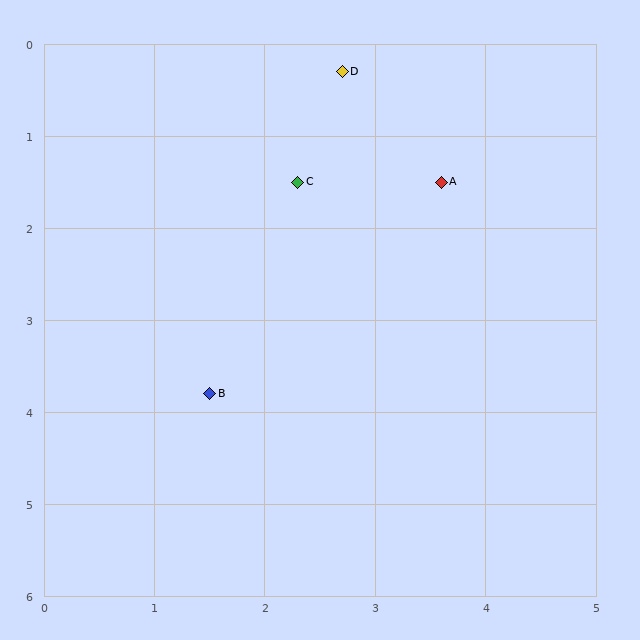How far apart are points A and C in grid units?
Points A and C are about 1.3 grid units apart.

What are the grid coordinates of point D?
Point D is at approximately (2.7, 0.3).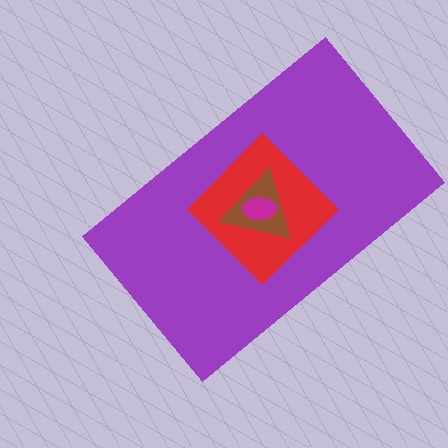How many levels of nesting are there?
4.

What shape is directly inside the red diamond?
The brown triangle.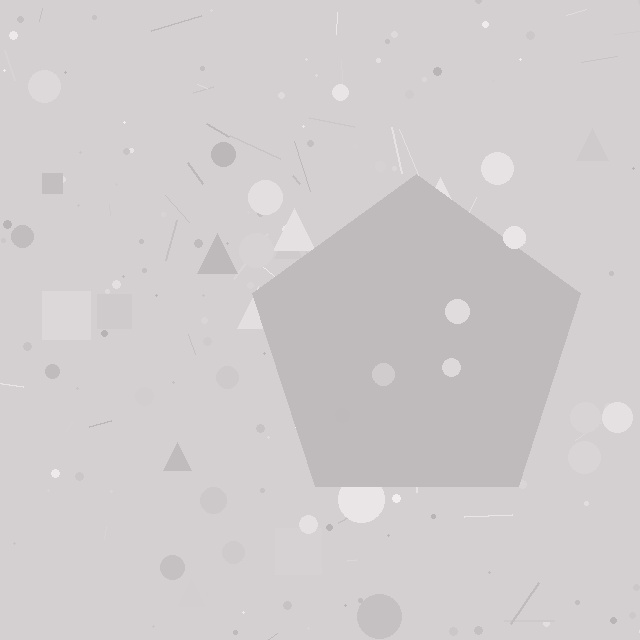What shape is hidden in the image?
A pentagon is hidden in the image.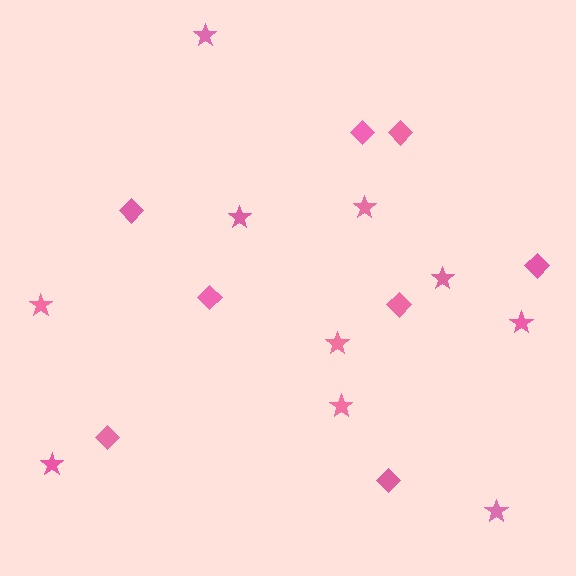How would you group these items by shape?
There are 2 groups: one group of stars (10) and one group of diamonds (8).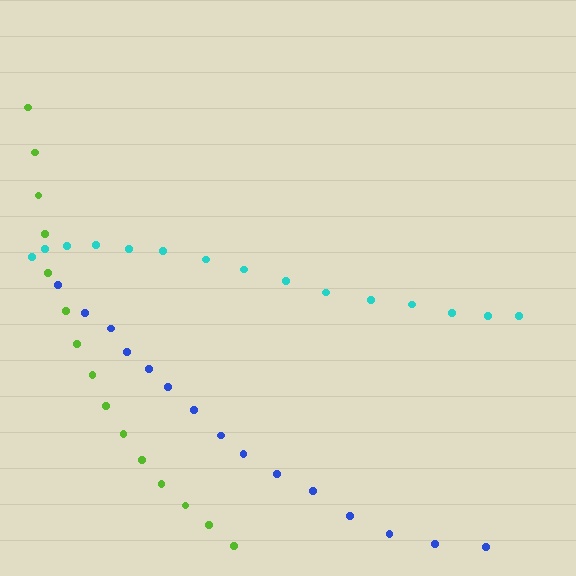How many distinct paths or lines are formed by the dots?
There are 3 distinct paths.